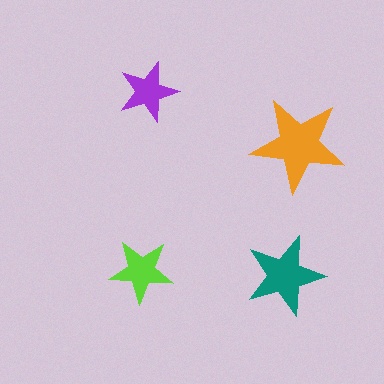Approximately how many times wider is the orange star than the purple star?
About 1.5 times wider.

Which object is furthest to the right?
The orange star is rightmost.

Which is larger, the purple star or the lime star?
The lime one.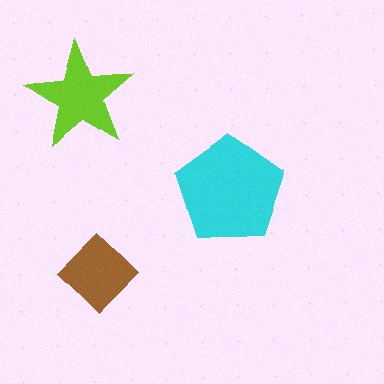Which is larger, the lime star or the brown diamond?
The lime star.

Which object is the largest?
The cyan pentagon.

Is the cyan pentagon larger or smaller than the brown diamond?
Larger.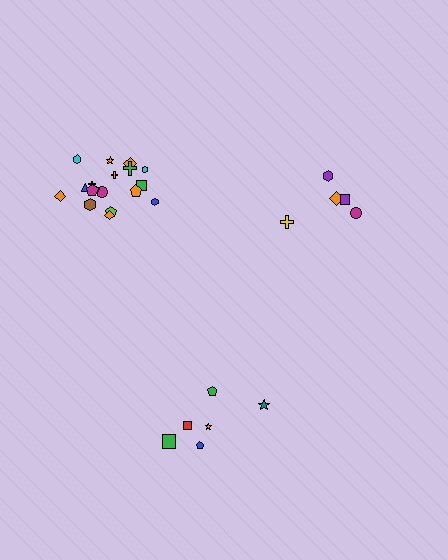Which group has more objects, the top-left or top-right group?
The top-left group.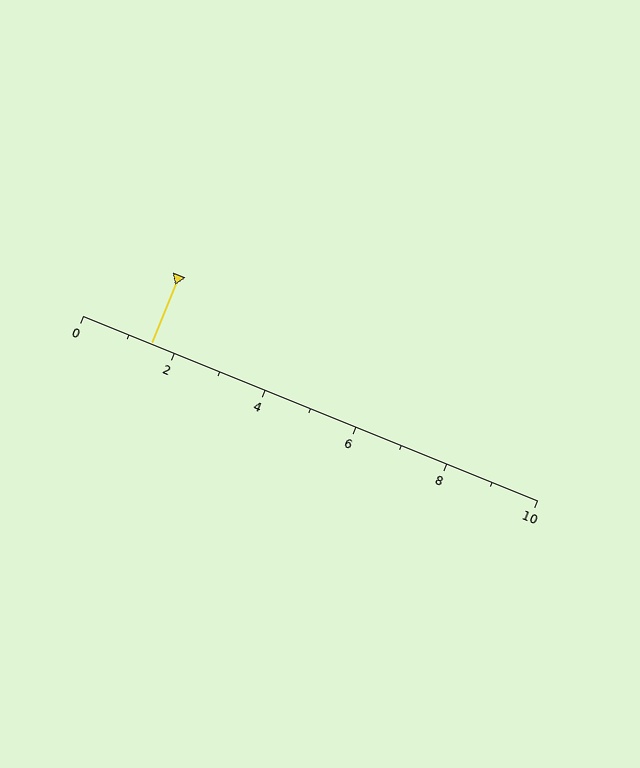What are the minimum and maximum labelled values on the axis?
The axis runs from 0 to 10.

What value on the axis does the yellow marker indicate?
The marker indicates approximately 1.5.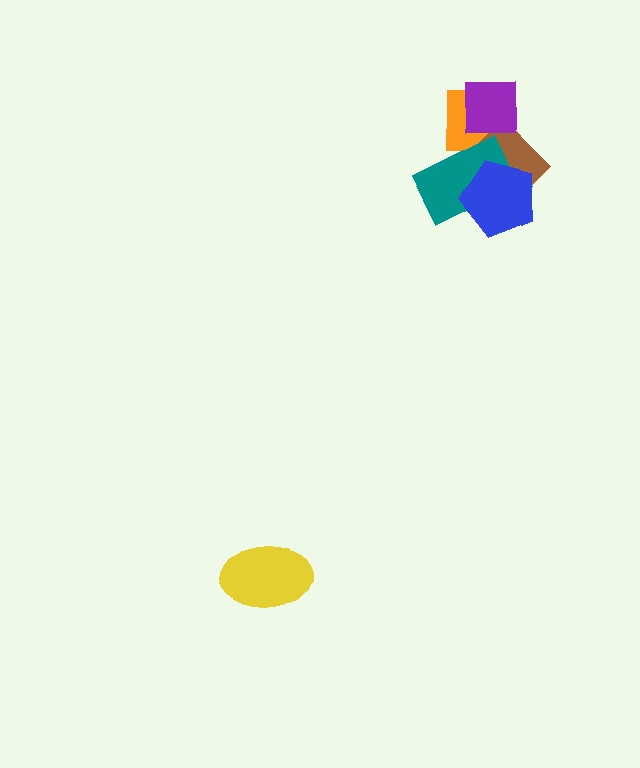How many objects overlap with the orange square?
3 objects overlap with the orange square.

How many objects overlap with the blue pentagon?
2 objects overlap with the blue pentagon.